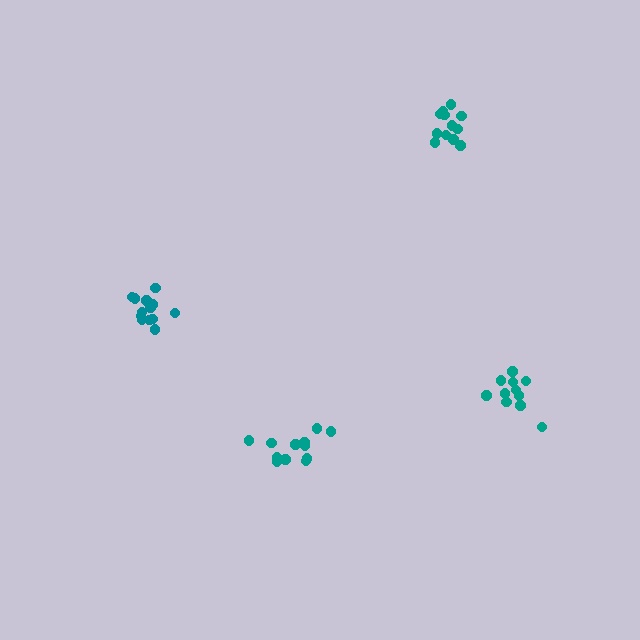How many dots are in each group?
Group 1: 13 dots, Group 2: 12 dots, Group 3: 12 dots, Group 4: 11 dots (48 total).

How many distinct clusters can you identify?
There are 4 distinct clusters.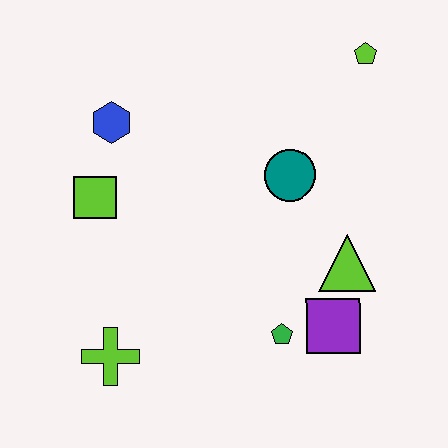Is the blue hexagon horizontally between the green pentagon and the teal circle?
No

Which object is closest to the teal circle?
The lime triangle is closest to the teal circle.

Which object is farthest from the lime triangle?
The blue hexagon is farthest from the lime triangle.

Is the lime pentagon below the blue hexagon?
No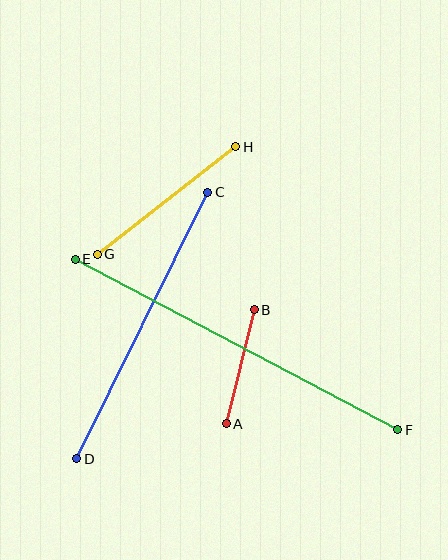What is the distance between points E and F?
The distance is approximately 365 pixels.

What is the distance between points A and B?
The distance is approximately 118 pixels.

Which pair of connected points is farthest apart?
Points E and F are farthest apart.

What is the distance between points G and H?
The distance is approximately 176 pixels.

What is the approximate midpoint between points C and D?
The midpoint is at approximately (142, 325) pixels.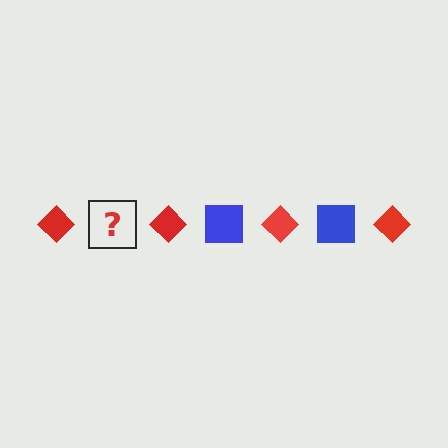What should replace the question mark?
The question mark should be replaced with a blue square.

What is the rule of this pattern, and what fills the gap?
The rule is that the pattern alternates between red diamond and blue square. The gap should be filled with a blue square.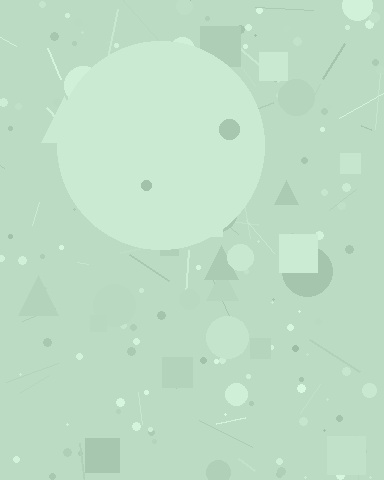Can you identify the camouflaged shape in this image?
The camouflaged shape is a circle.